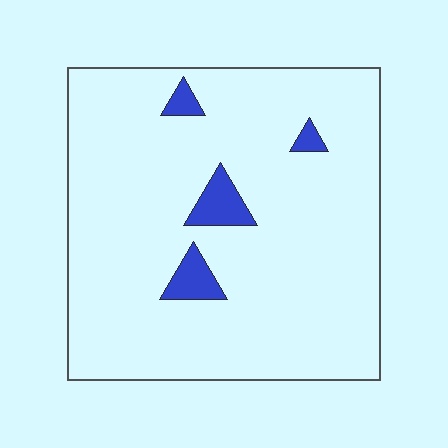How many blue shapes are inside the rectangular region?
4.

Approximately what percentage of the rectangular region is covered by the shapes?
Approximately 5%.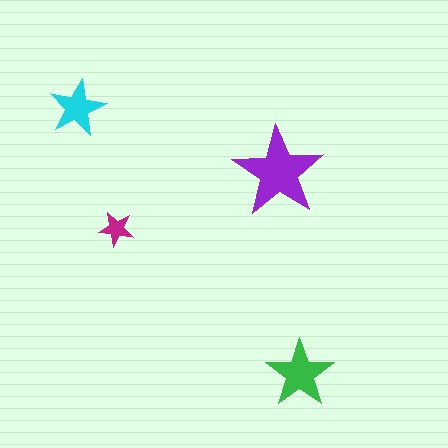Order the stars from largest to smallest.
the purple one, the green one, the cyan one, the magenta one.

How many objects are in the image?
There are 4 objects in the image.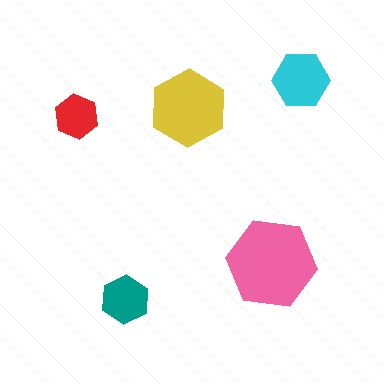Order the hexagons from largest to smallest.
the pink one, the yellow one, the cyan one, the teal one, the red one.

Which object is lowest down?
The teal hexagon is bottommost.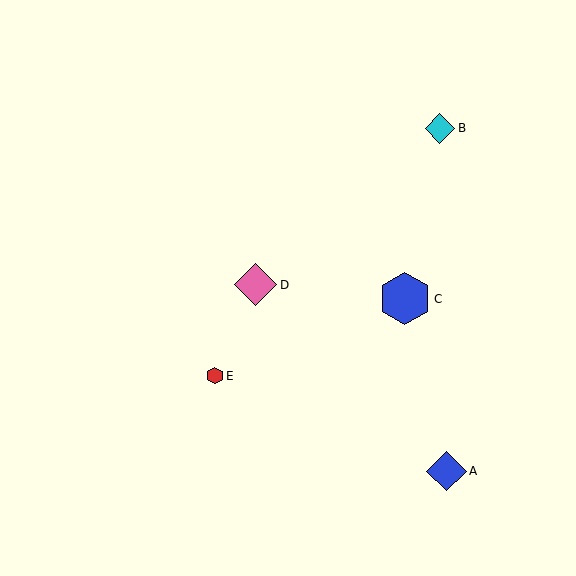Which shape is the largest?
The blue hexagon (labeled C) is the largest.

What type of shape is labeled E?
Shape E is a red hexagon.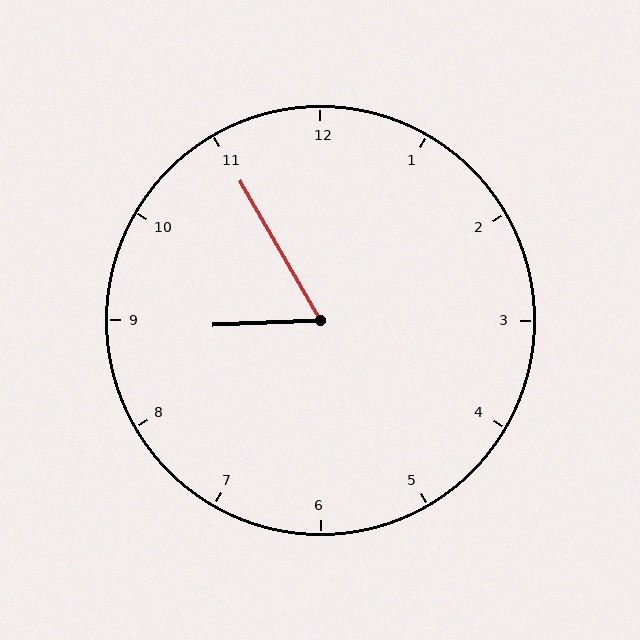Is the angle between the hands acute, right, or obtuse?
It is acute.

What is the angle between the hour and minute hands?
Approximately 62 degrees.